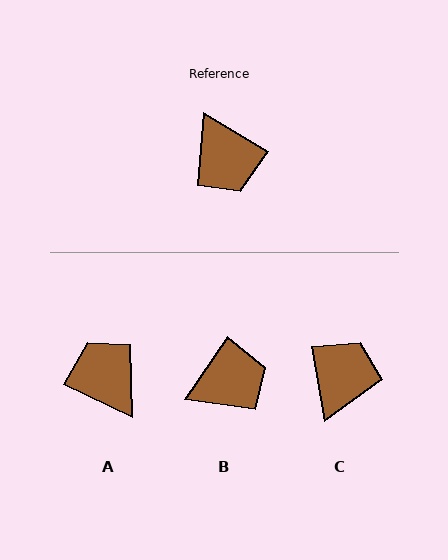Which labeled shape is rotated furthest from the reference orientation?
A, about 174 degrees away.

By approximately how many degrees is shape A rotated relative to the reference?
Approximately 174 degrees clockwise.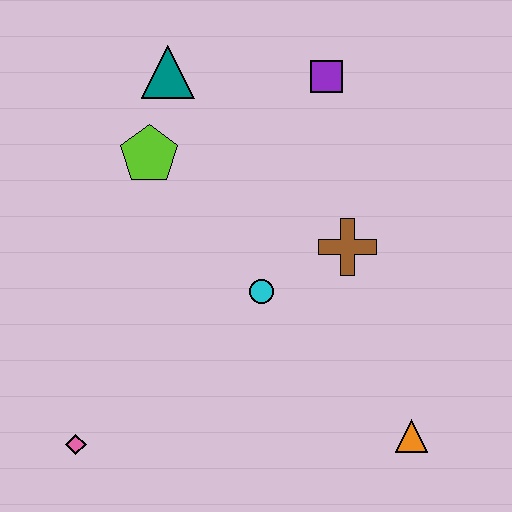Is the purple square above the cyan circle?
Yes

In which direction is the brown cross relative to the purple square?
The brown cross is below the purple square.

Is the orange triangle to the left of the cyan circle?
No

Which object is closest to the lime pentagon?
The teal triangle is closest to the lime pentagon.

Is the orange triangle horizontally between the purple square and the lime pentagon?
No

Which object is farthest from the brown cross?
The pink diamond is farthest from the brown cross.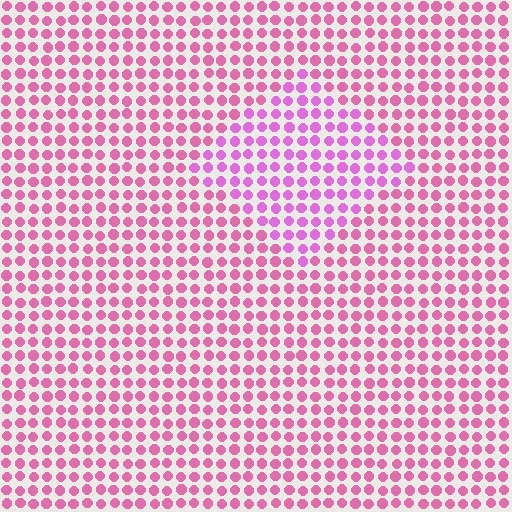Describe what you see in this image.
The image is filled with small pink elements in a uniform arrangement. A diamond-shaped region is visible where the elements are tinted to a slightly different hue, forming a subtle color boundary.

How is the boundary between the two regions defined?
The boundary is defined purely by a slight shift in hue (about 25 degrees). Spacing, size, and orientation are identical on both sides.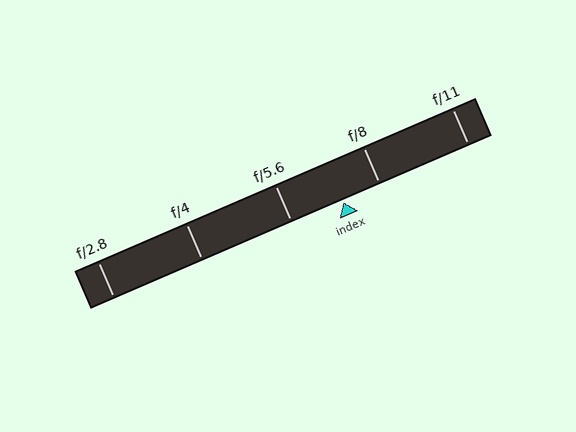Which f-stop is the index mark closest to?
The index mark is closest to f/8.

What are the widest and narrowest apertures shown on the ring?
The widest aperture shown is f/2.8 and the narrowest is f/11.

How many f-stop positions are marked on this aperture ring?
There are 5 f-stop positions marked.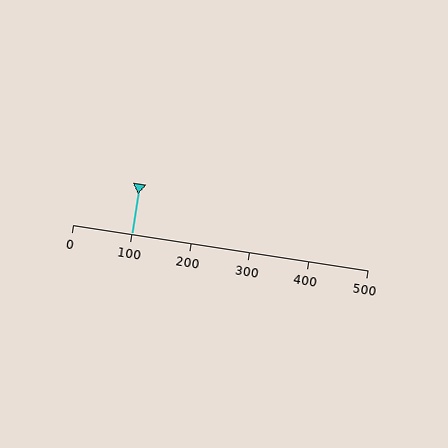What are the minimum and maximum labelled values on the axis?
The axis runs from 0 to 500.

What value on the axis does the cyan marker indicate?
The marker indicates approximately 100.